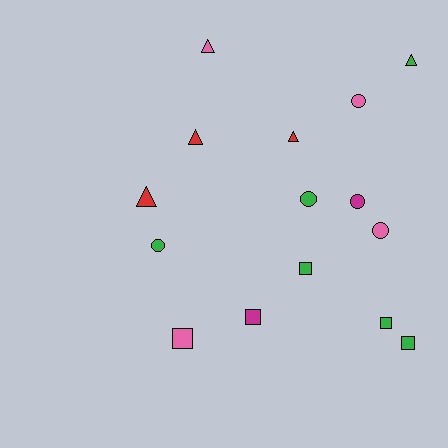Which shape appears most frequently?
Circle, with 5 objects.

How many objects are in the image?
There are 15 objects.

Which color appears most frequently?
Green, with 6 objects.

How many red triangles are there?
There are 3 red triangles.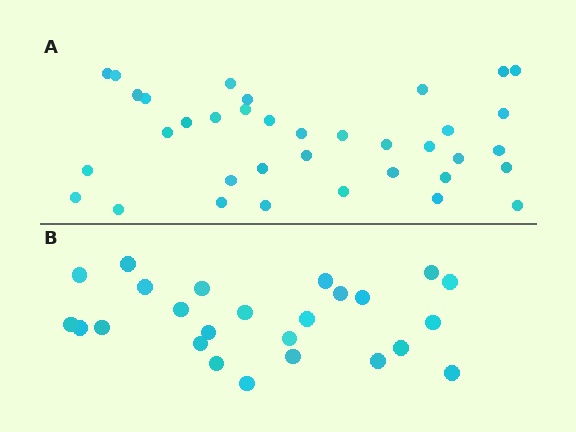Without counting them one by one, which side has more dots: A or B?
Region A (the top region) has more dots.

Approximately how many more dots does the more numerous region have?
Region A has roughly 12 or so more dots than region B.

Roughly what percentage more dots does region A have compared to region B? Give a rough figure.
About 45% more.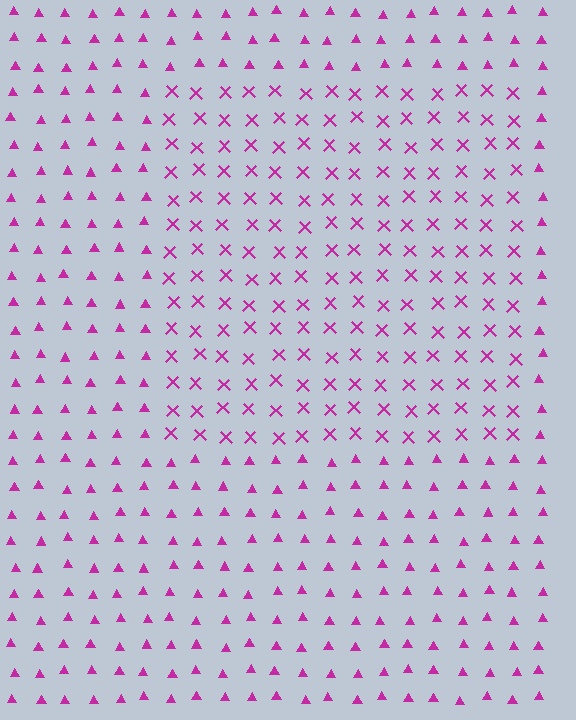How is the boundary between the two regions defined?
The boundary is defined by a change in element shape: X marks inside vs. triangles outside. All elements share the same color and spacing.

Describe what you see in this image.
The image is filled with small magenta elements arranged in a uniform grid. A rectangle-shaped region contains X marks, while the surrounding area contains triangles. The boundary is defined purely by the change in element shape.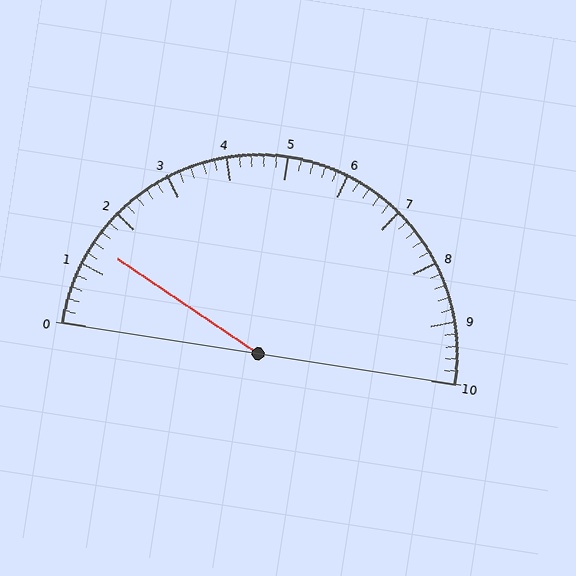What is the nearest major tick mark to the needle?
The nearest major tick mark is 1.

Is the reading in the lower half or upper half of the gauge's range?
The reading is in the lower half of the range (0 to 10).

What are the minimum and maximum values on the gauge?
The gauge ranges from 0 to 10.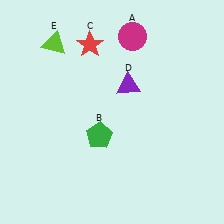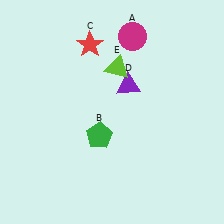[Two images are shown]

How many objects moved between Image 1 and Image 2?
1 object moved between the two images.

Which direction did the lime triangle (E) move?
The lime triangle (E) moved right.